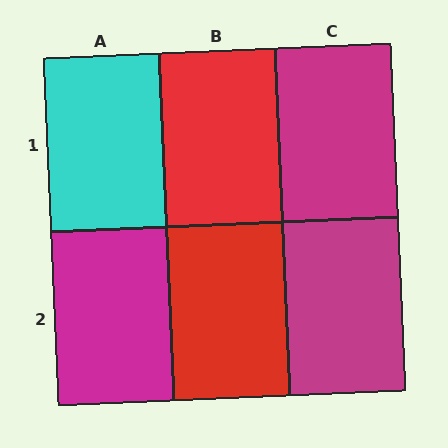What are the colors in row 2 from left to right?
Magenta, red, magenta.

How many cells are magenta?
3 cells are magenta.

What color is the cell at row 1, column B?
Red.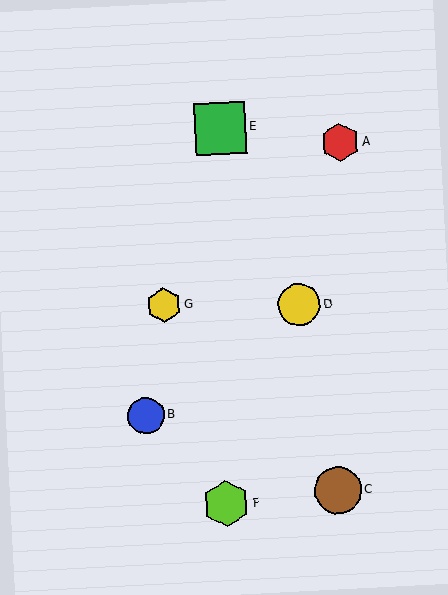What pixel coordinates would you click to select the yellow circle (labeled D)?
Click at (299, 305) to select the yellow circle D.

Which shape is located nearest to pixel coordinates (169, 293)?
The yellow hexagon (labeled G) at (164, 305) is nearest to that location.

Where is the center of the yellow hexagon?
The center of the yellow hexagon is at (164, 305).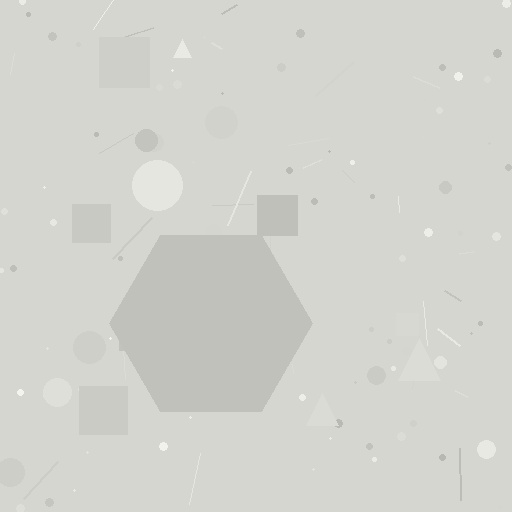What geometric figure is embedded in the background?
A hexagon is embedded in the background.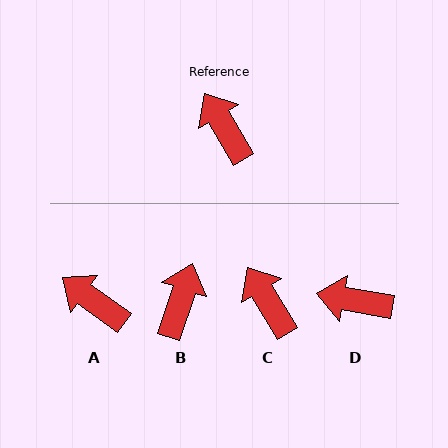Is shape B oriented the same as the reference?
No, it is off by about 48 degrees.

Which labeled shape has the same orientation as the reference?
C.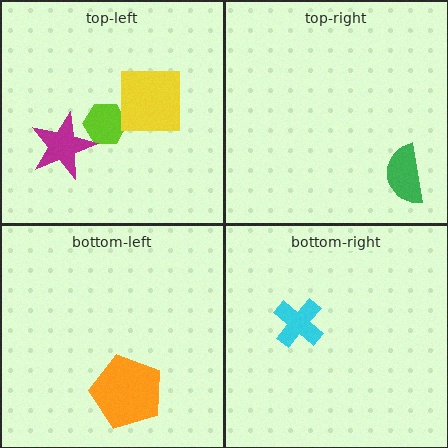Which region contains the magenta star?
The top-left region.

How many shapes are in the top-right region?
1.